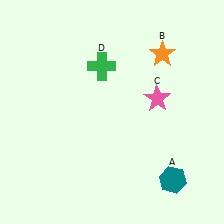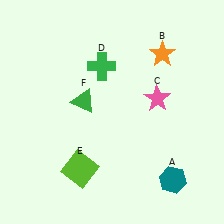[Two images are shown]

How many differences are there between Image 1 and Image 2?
There are 2 differences between the two images.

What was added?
A lime square (E), a green triangle (F) were added in Image 2.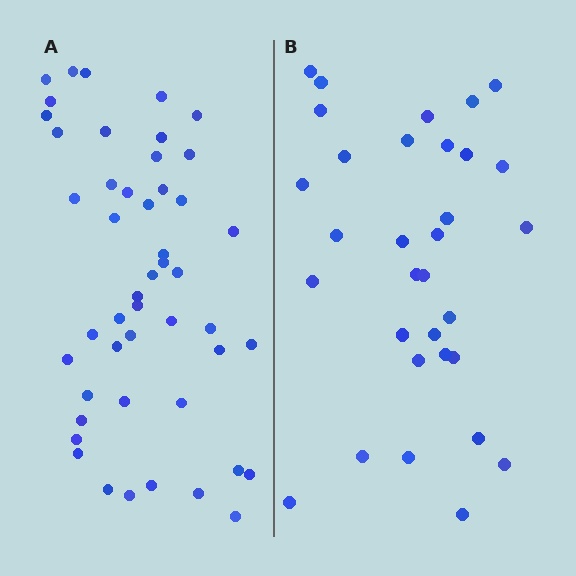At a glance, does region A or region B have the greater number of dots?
Region A (the left region) has more dots.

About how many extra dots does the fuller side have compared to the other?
Region A has approximately 15 more dots than region B.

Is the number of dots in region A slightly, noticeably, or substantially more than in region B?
Region A has substantially more. The ratio is roughly 1.5 to 1.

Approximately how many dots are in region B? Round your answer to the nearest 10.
About 30 dots. (The exact count is 32, which rounds to 30.)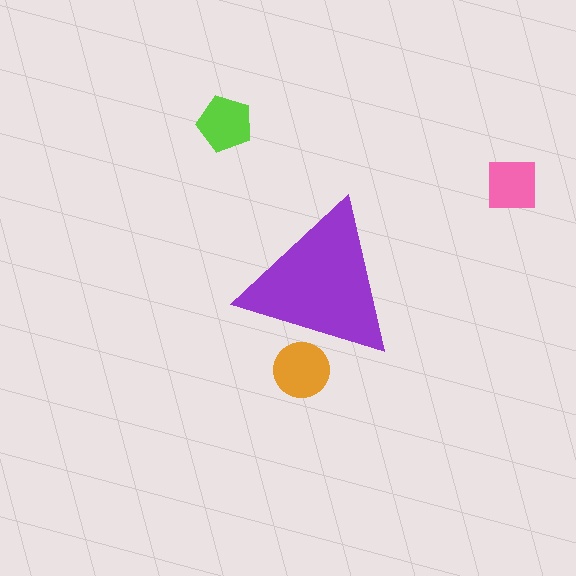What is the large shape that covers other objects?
A purple triangle.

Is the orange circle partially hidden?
Yes, the orange circle is partially hidden behind the purple triangle.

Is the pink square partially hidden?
No, the pink square is fully visible.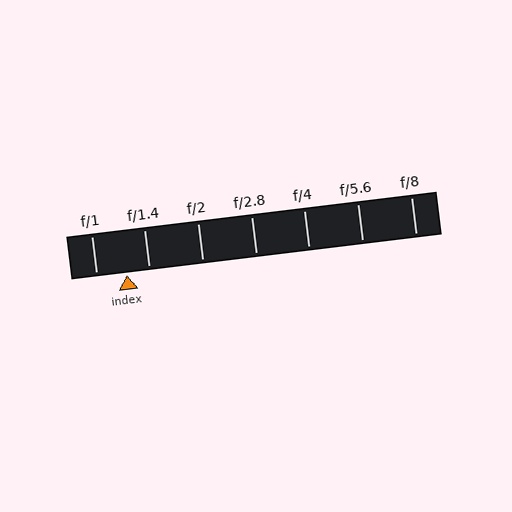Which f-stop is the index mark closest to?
The index mark is closest to f/1.4.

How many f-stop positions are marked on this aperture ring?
There are 7 f-stop positions marked.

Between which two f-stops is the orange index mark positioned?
The index mark is between f/1 and f/1.4.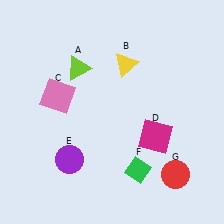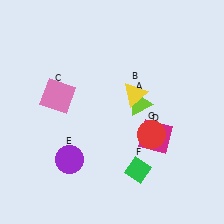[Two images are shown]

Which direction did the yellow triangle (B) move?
The yellow triangle (B) moved down.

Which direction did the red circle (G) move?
The red circle (G) moved up.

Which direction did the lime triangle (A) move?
The lime triangle (A) moved right.